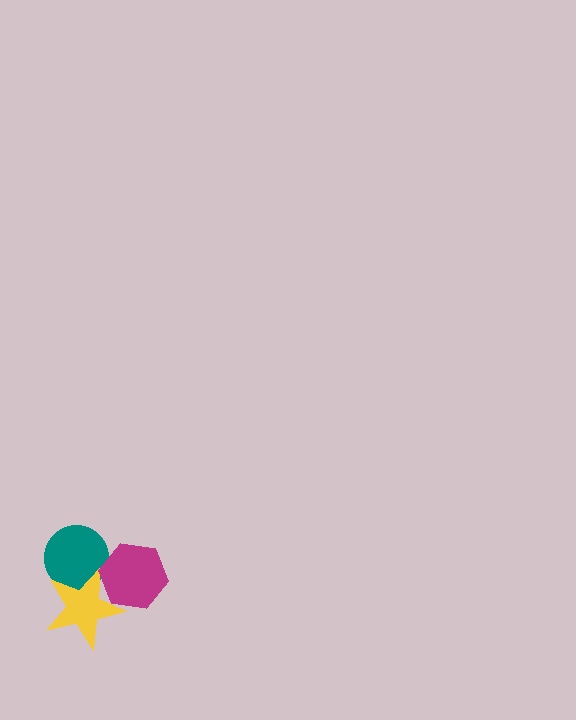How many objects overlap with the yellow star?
2 objects overlap with the yellow star.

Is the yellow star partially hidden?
Yes, it is partially covered by another shape.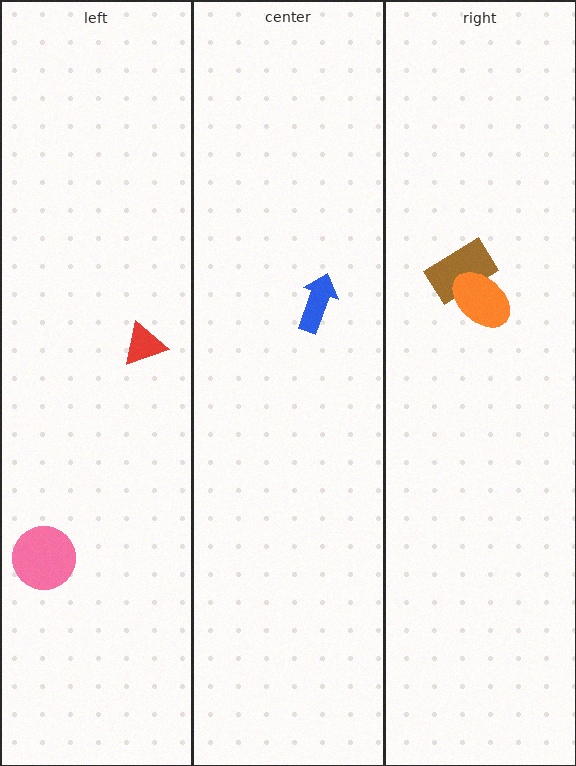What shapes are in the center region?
The blue arrow.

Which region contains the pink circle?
The left region.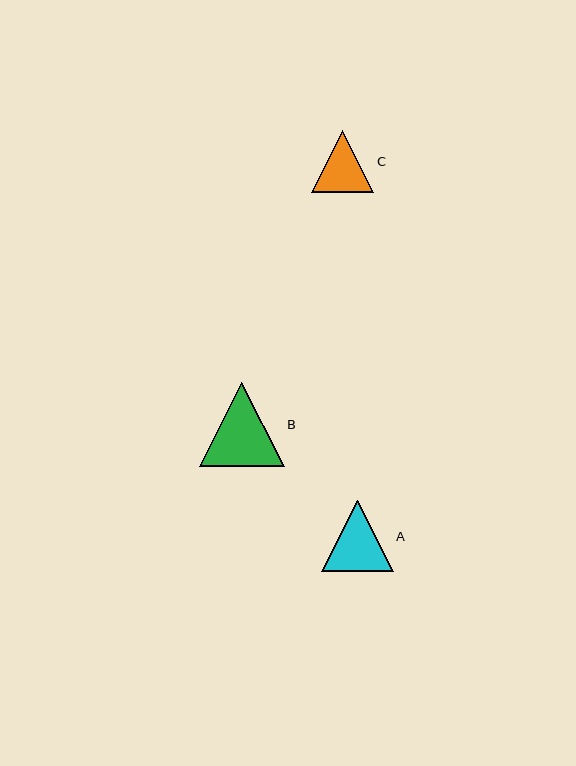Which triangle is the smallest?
Triangle C is the smallest with a size of approximately 62 pixels.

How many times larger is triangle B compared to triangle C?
Triangle B is approximately 1.4 times the size of triangle C.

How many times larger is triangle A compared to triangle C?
Triangle A is approximately 1.2 times the size of triangle C.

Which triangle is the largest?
Triangle B is the largest with a size of approximately 84 pixels.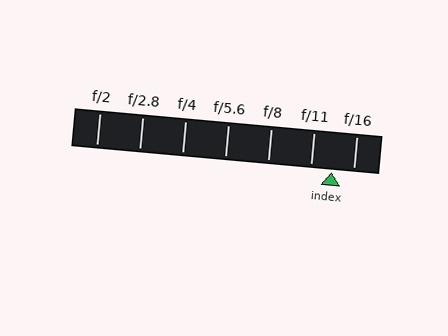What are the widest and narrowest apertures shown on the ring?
The widest aperture shown is f/2 and the narrowest is f/16.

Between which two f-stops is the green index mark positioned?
The index mark is between f/11 and f/16.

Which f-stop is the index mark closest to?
The index mark is closest to f/11.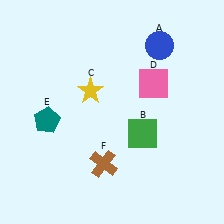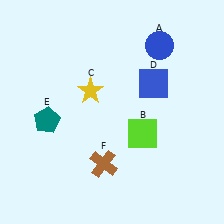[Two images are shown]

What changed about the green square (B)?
In Image 1, B is green. In Image 2, it changed to lime.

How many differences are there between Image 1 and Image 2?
There are 2 differences between the two images.